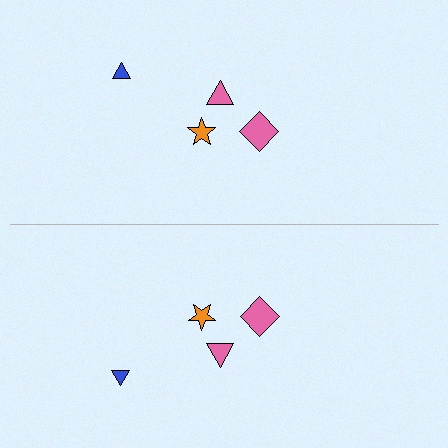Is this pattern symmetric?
Yes, this pattern has bilateral (reflection) symmetry.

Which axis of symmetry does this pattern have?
The pattern has a horizontal axis of symmetry running through the center of the image.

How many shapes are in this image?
There are 8 shapes in this image.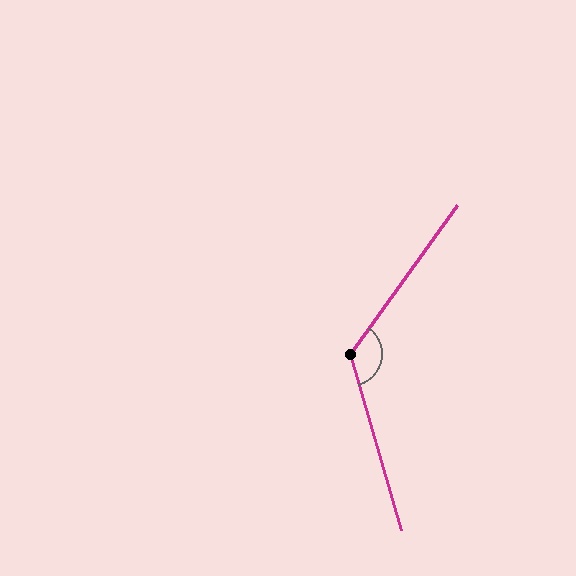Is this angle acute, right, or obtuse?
It is obtuse.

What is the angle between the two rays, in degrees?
Approximately 128 degrees.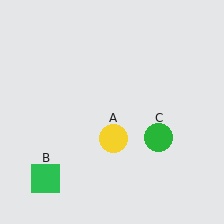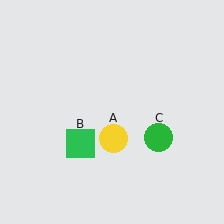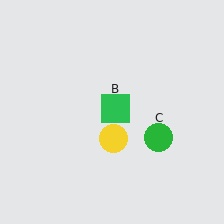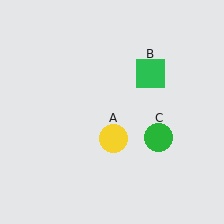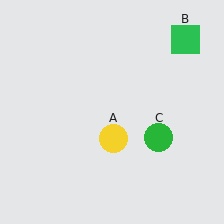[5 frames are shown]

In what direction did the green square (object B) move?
The green square (object B) moved up and to the right.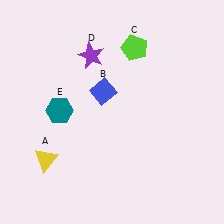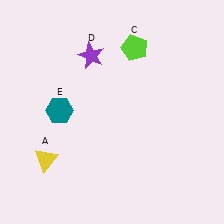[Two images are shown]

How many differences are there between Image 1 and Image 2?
There is 1 difference between the two images.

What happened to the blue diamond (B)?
The blue diamond (B) was removed in Image 2. It was in the top-left area of Image 1.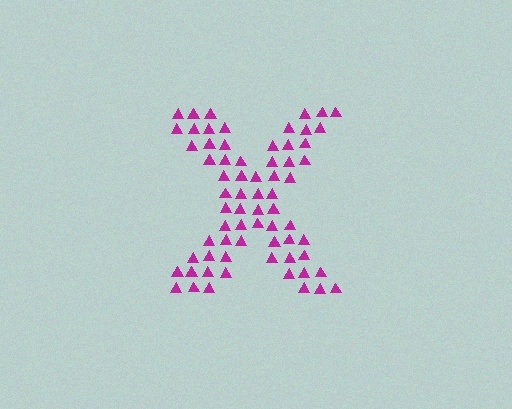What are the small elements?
The small elements are triangles.